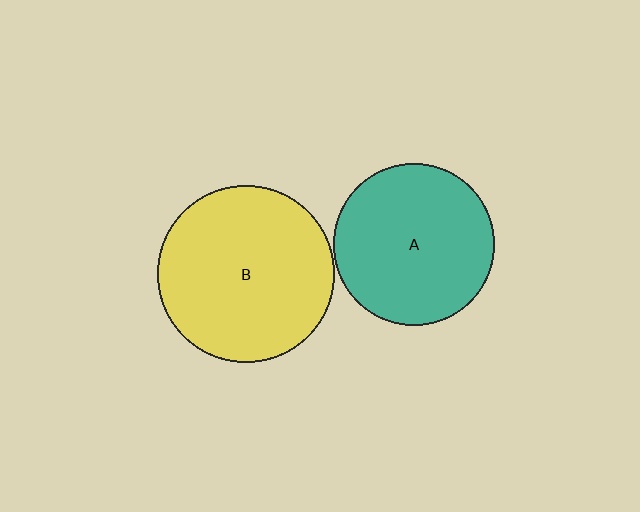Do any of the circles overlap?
No, none of the circles overlap.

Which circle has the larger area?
Circle B (yellow).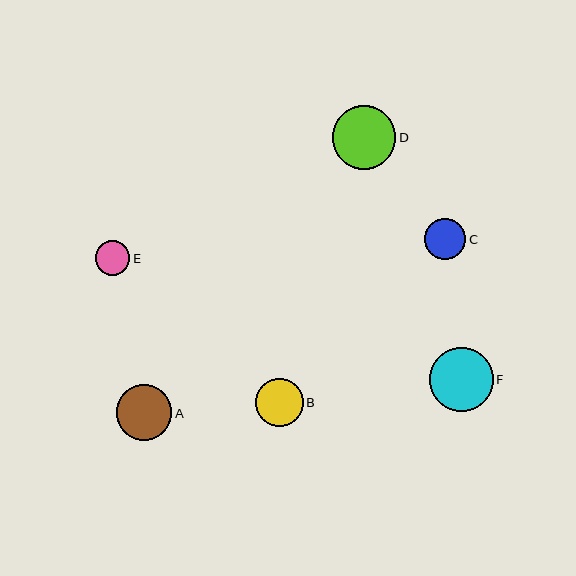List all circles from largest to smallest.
From largest to smallest: F, D, A, B, C, E.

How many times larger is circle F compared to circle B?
Circle F is approximately 1.3 times the size of circle B.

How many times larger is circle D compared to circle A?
Circle D is approximately 1.1 times the size of circle A.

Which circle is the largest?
Circle F is the largest with a size of approximately 64 pixels.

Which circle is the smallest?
Circle E is the smallest with a size of approximately 35 pixels.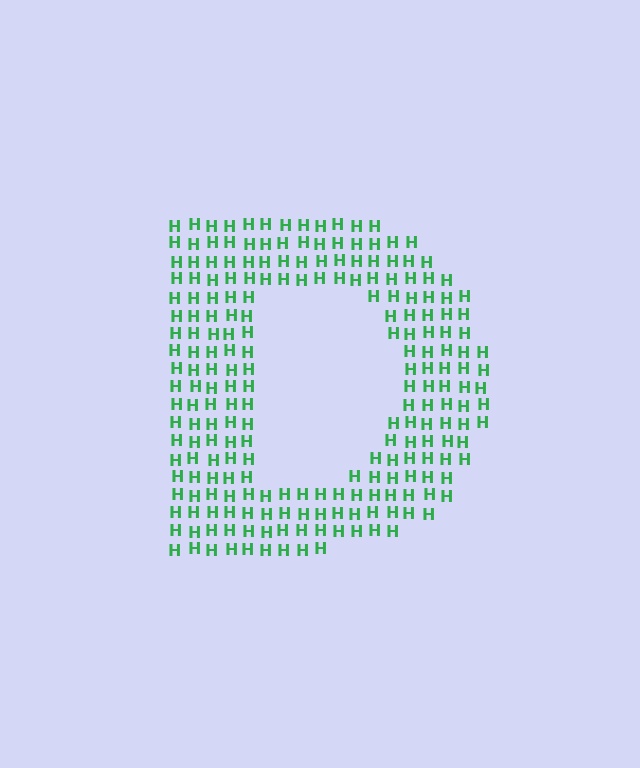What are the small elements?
The small elements are letter H's.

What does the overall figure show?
The overall figure shows the letter D.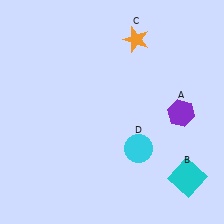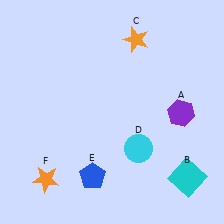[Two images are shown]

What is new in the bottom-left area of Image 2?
A blue pentagon (E) was added in the bottom-left area of Image 2.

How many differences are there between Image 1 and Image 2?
There are 2 differences between the two images.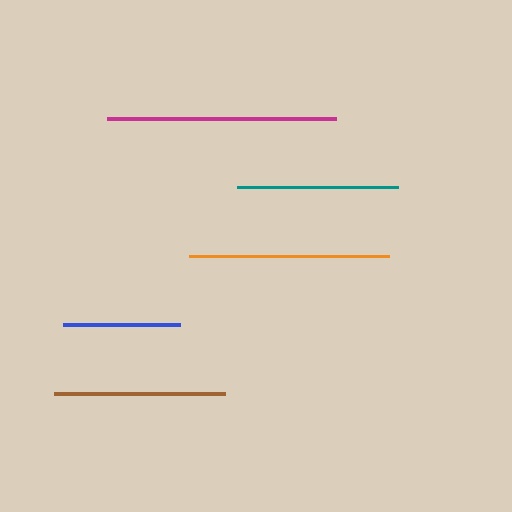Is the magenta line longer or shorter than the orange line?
The magenta line is longer than the orange line.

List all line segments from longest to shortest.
From longest to shortest: magenta, orange, brown, teal, blue.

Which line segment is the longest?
The magenta line is the longest at approximately 229 pixels.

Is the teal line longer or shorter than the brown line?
The brown line is longer than the teal line.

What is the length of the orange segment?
The orange segment is approximately 200 pixels long.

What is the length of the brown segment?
The brown segment is approximately 171 pixels long.